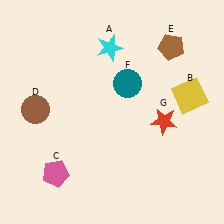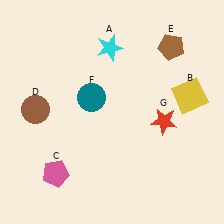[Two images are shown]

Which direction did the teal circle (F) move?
The teal circle (F) moved left.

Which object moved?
The teal circle (F) moved left.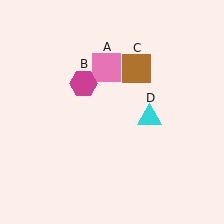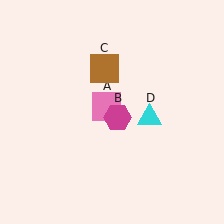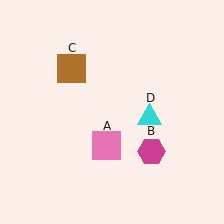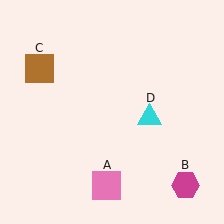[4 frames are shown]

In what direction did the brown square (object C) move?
The brown square (object C) moved left.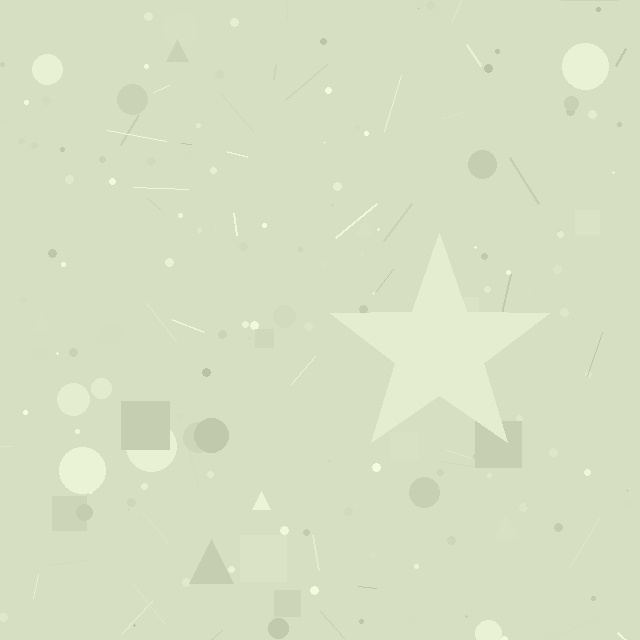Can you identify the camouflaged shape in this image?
The camouflaged shape is a star.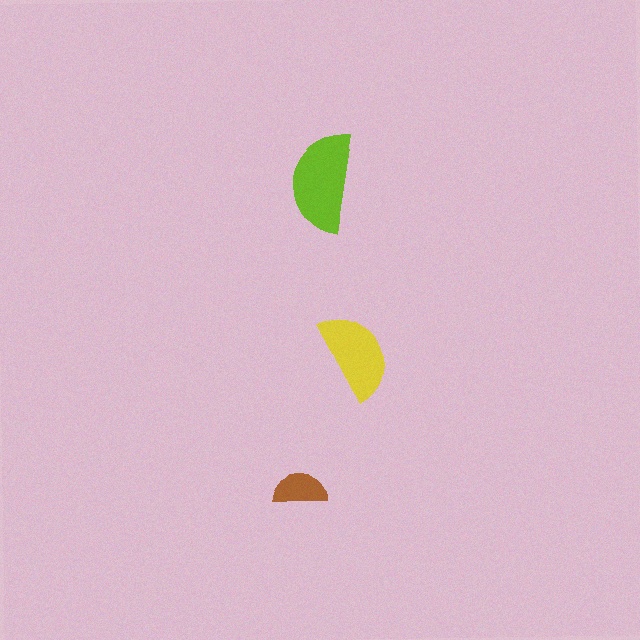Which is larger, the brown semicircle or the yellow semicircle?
The yellow one.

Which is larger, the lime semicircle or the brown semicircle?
The lime one.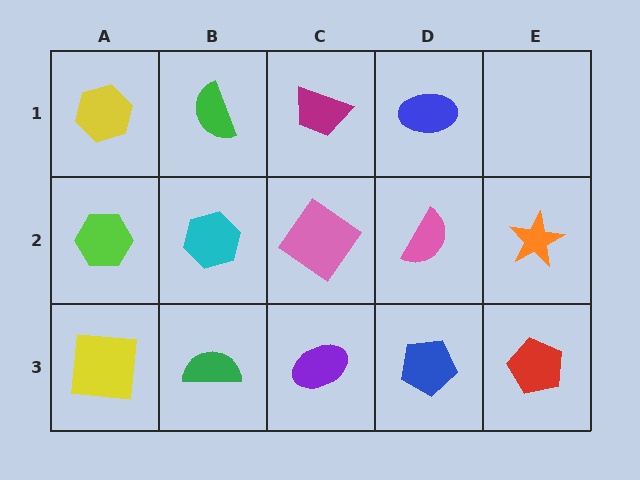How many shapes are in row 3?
5 shapes.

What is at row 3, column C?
A purple ellipse.